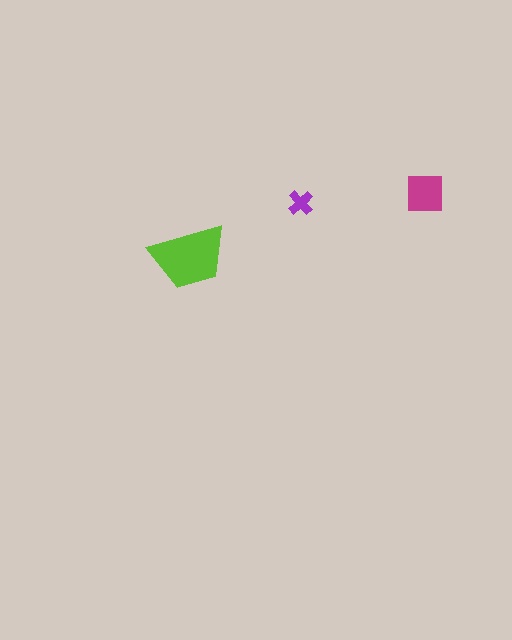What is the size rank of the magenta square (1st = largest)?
2nd.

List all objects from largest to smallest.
The lime trapezoid, the magenta square, the purple cross.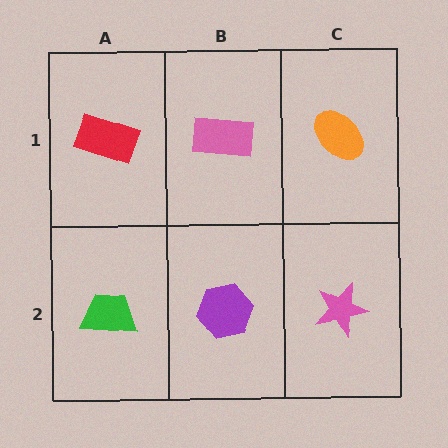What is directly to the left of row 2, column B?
A green trapezoid.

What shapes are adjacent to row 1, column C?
A pink star (row 2, column C), a pink rectangle (row 1, column B).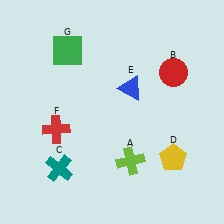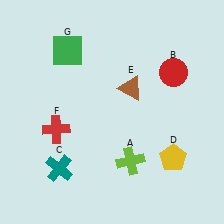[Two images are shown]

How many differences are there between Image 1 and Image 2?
There is 1 difference between the two images.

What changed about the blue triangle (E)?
In Image 1, E is blue. In Image 2, it changed to brown.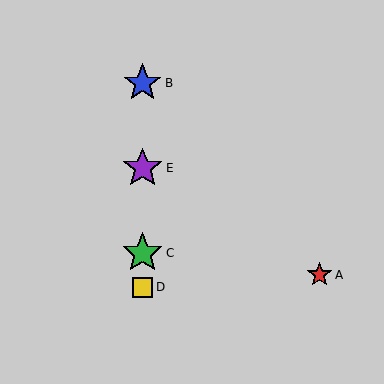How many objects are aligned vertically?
4 objects (B, C, D, E) are aligned vertically.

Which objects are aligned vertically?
Objects B, C, D, E are aligned vertically.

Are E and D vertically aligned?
Yes, both are at x≈143.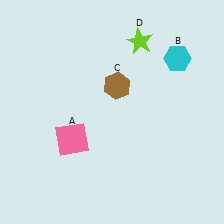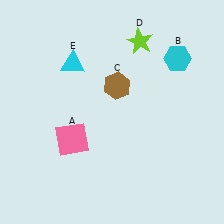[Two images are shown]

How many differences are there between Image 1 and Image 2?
There is 1 difference between the two images.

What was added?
A cyan triangle (E) was added in Image 2.